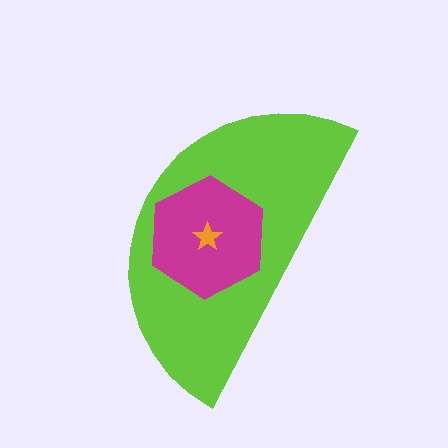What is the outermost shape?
The lime semicircle.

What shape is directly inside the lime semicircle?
The magenta hexagon.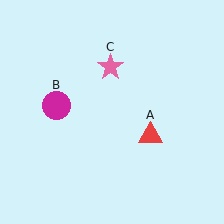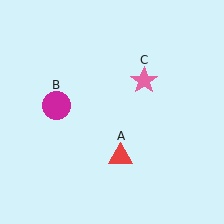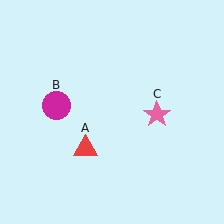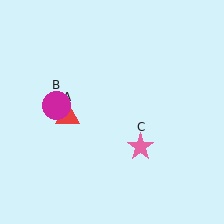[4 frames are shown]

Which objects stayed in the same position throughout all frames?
Magenta circle (object B) remained stationary.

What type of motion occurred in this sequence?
The red triangle (object A), pink star (object C) rotated clockwise around the center of the scene.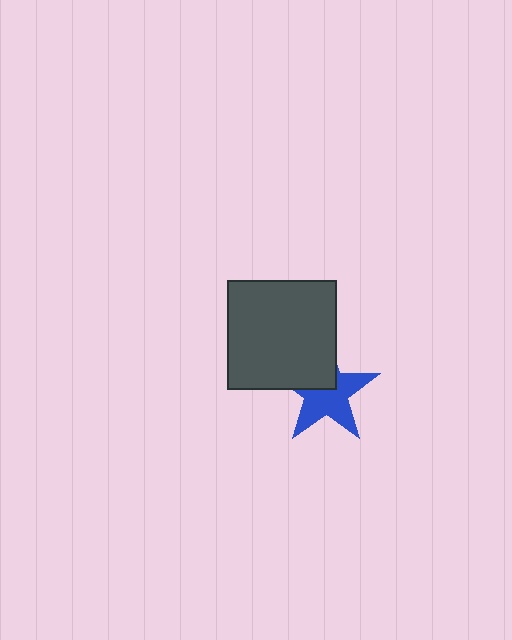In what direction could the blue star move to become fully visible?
The blue star could move toward the lower-right. That would shift it out from behind the dark gray square entirely.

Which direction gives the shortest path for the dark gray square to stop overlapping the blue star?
Moving toward the upper-left gives the shortest separation.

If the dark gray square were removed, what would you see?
You would see the complete blue star.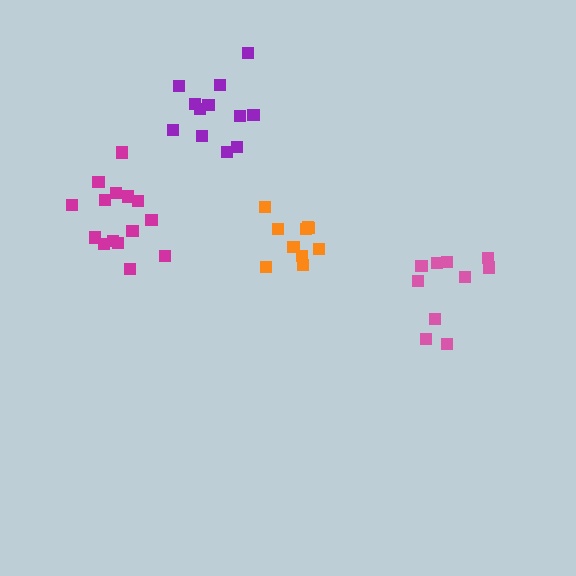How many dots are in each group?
Group 1: 10 dots, Group 2: 15 dots, Group 3: 12 dots, Group 4: 10 dots (47 total).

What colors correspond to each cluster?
The clusters are colored: orange, magenta, purple, pink.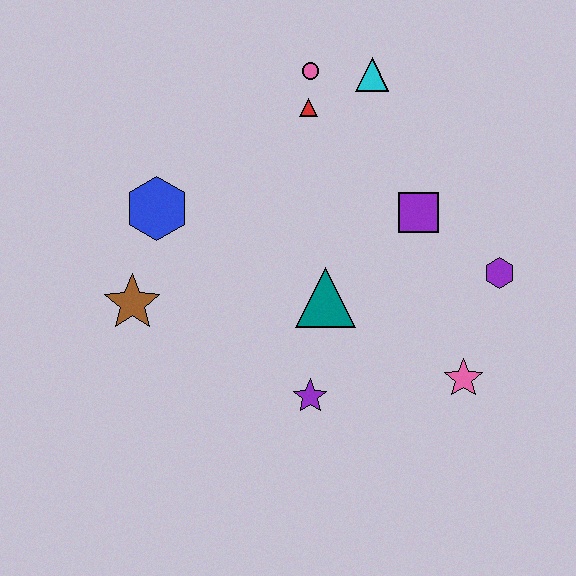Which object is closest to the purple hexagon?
The purple square is closest to the purple hexagon.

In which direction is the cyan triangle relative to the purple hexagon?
The cyan triangle is above the purple hexagon.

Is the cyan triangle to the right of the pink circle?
Yes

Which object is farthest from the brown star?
The purple hexagon is farthest from the brown star.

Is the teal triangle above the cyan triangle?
No